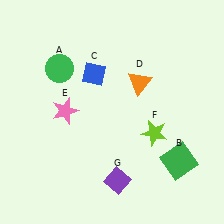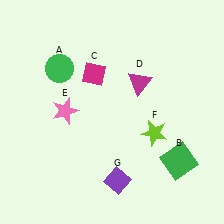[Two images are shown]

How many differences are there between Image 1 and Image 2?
There are 2 differences between the two images.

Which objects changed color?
C changed from blue to magenta. D changed from orange to magenta.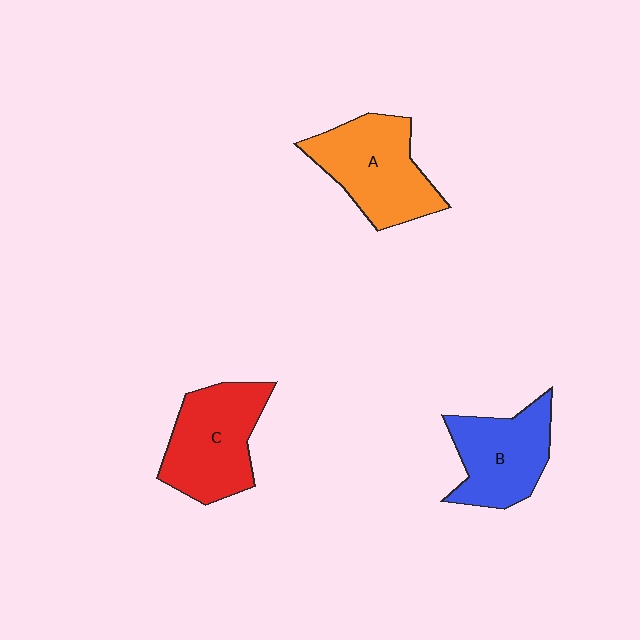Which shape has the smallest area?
Shape B (blue).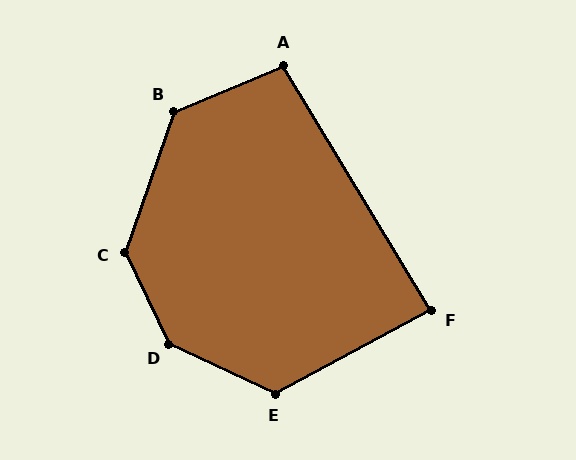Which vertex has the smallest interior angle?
F, at approximately 87 degrees.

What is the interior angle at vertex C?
Approximately 135 degrees (obtuse).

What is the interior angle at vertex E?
Approximately 127 degrees (obtuse).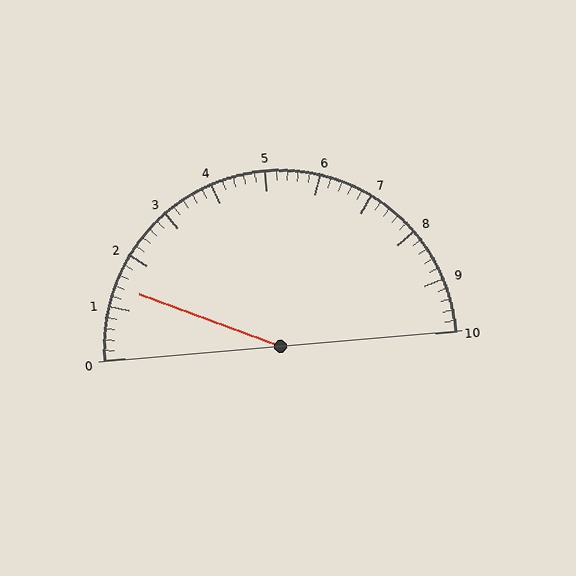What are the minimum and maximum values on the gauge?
The gauge ranges from 0 to 10.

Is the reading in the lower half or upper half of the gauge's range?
The reading is in the lower half of the range (0 to 10).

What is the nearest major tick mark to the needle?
The nearest major tick mark is 1.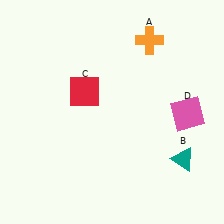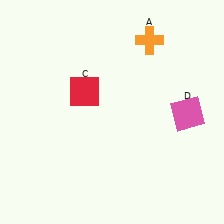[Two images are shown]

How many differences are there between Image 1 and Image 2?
There is 1 difference between the two images.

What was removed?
The teal triangle (B) was removed in Image 2.